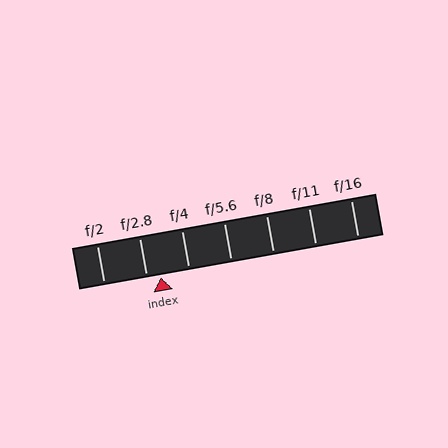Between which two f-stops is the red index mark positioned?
The index mark is between f/2.8 and f/4.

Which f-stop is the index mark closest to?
The index mark is closest to f/2.8.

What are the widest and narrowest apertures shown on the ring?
The widest aperture shown is f/2 and the narrowest is f/16.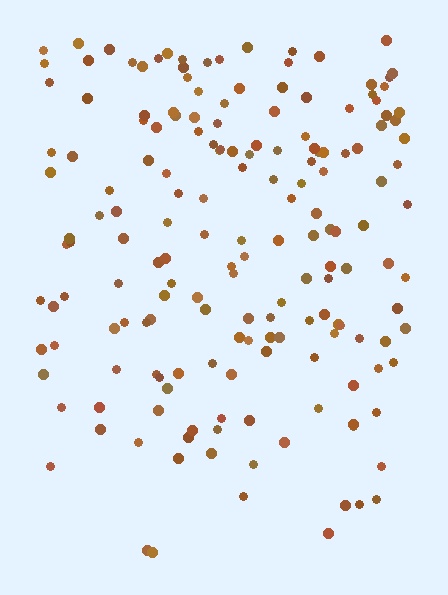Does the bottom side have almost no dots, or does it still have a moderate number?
Still a moderate number, just noticeably fewer than the top.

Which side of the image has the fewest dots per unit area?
The bottom.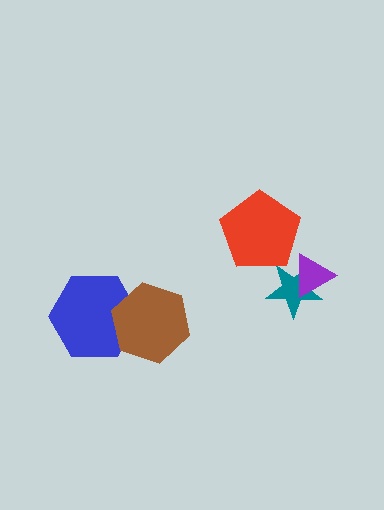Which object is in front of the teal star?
The purple triangle is in front of the teal star.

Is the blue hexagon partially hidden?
Yes, it is partially covered by another shape.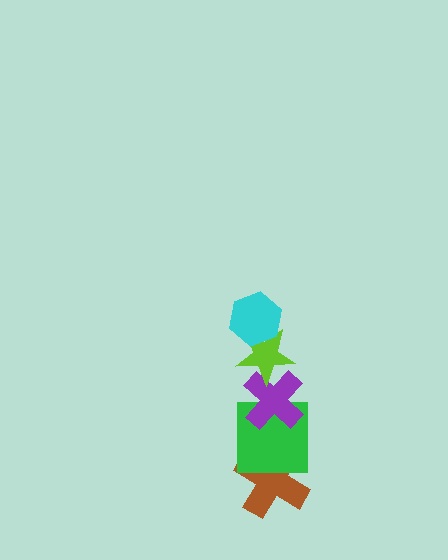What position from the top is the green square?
The green square is 4th from the top.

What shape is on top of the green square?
The purple cross is on top of the green square.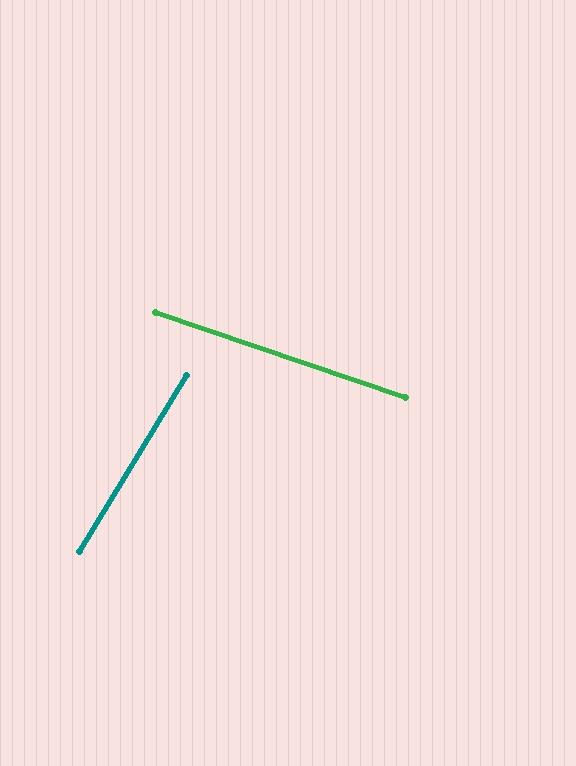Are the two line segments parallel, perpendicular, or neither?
Neither parallel nor perpendicular — they differ by about 77°.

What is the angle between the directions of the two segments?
Approximately 77 degrees.